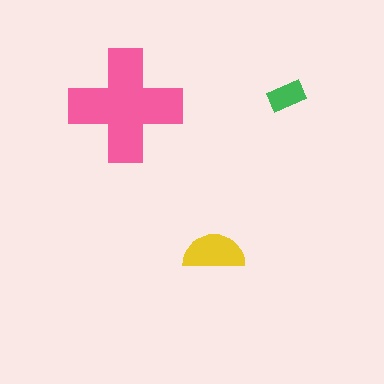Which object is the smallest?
The green rectangle.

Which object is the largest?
The pink cross.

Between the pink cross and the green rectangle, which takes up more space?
The pink cross.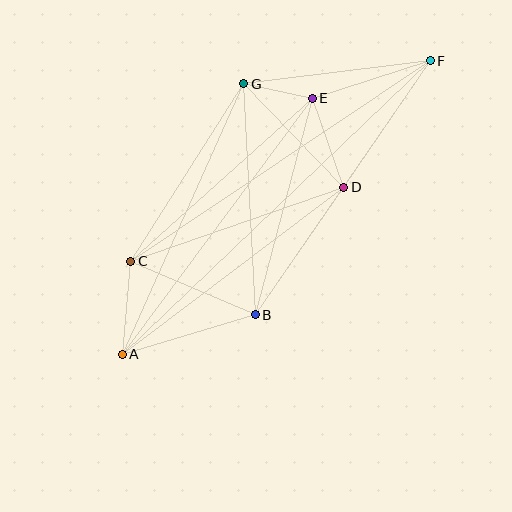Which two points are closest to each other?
Points E and G are closest to each other.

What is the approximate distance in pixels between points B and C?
The distance between B and C is approximately 136 pixels.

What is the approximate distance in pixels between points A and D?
The distance between A and D is approximately 277 pixels.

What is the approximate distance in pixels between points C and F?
The distance between C and F is approximately 360 pixels.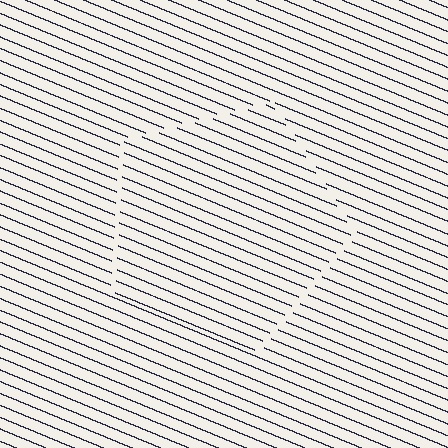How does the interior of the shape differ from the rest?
The interior of the shape contains the same grating, shifted by half a period — the contour is defined by the phase discontinuity where line-ends from the inner and outer gratings abut.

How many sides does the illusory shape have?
5 sides — the line-ends trace a pentagon.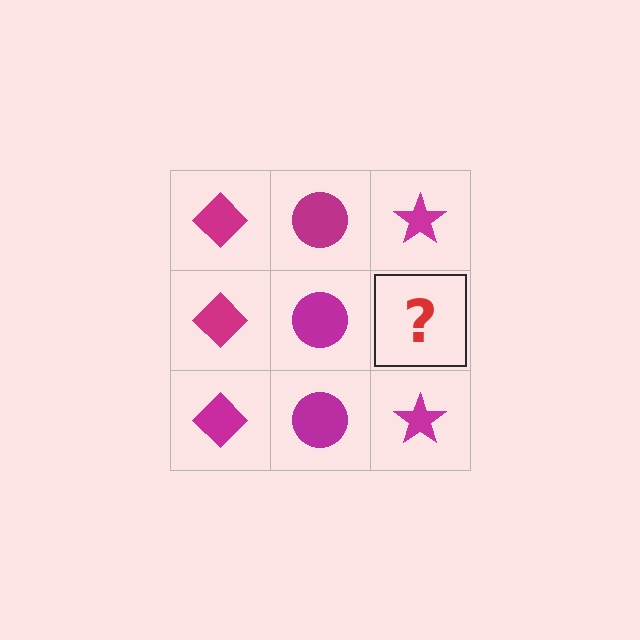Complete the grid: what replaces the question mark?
The question mark should be replaced with a magenta star.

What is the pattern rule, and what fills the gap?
The rule is that each column has a consistent shape. The gap should be filled with a magenta star.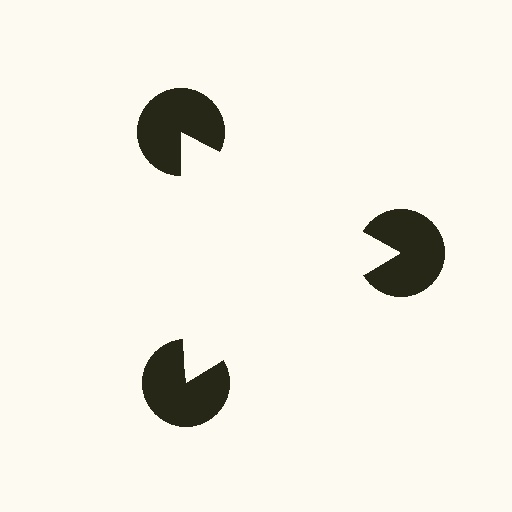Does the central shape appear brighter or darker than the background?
It typically appears slightly brighter than the background, even though no actual brightness change is drawn.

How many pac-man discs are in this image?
There are 3 — one at each vertex of the illusory triangle.